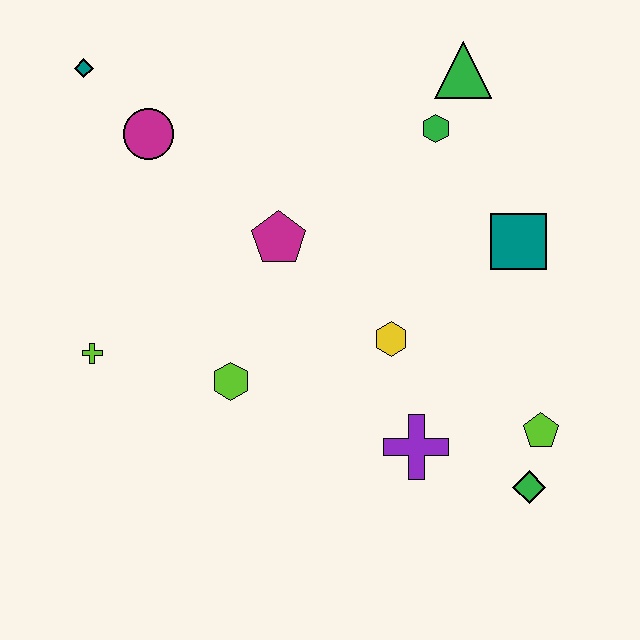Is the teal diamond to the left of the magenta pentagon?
Yes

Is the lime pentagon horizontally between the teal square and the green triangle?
No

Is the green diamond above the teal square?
No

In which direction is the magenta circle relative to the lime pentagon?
The magenta circle is to the left of the lime pentagon.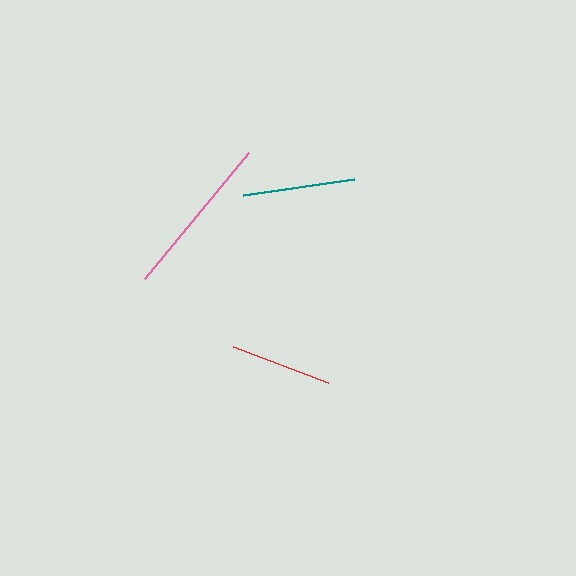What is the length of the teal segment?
The teal segment is approximately 113 pixels long.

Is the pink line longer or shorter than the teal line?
The pink line is longer than the teal line.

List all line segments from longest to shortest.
From longest to shortest: pink, teal, red.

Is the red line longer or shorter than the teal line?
The teal line is longer than the red line.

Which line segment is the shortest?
The red line is the shortest at approximately 102 pixels.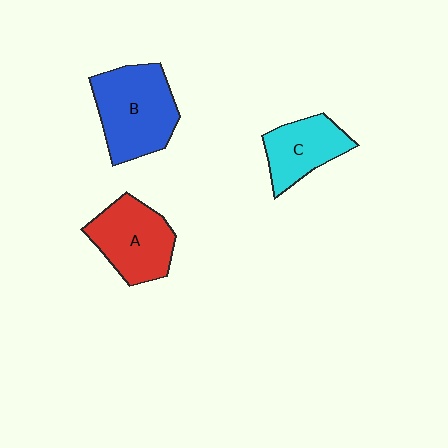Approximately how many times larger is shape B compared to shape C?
Approximately 1.5 times.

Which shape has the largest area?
Shape B (blue).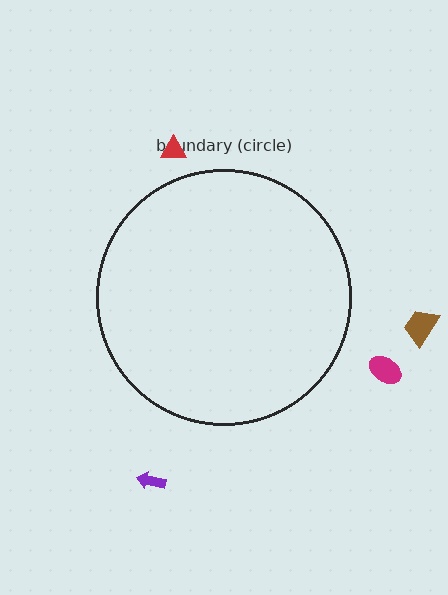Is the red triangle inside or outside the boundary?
Outside.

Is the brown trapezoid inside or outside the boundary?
Outside.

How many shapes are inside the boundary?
0 inside, 4 outside.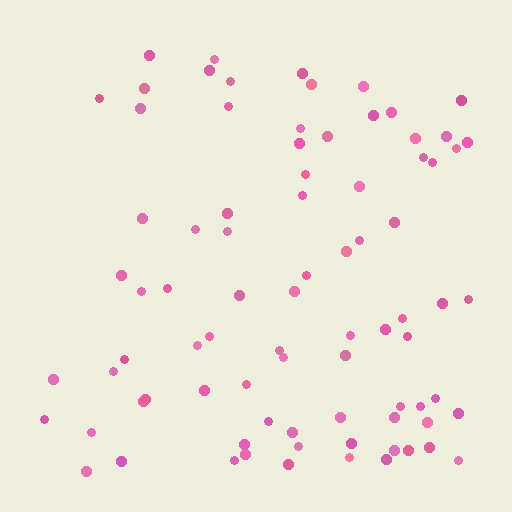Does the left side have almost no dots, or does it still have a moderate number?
Still a moderate number, just noticeably fewer than the right.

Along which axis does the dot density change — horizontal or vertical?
Horizontal.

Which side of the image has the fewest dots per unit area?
The left.